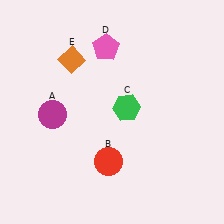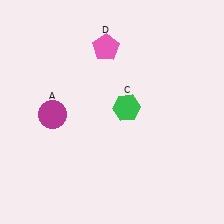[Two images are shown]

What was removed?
The red circle (B), the orange diamond (E) were removed in Image 2.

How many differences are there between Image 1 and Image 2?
There are 2 differences between the two images.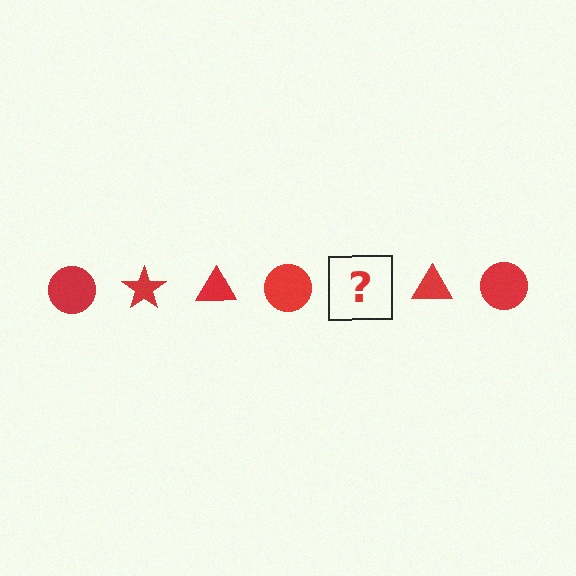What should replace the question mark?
The question mark should be replaced with a red star.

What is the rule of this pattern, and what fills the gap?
The rule is that the pattern cycles through circle, star, triangle shapes in red. The gap should be filled with a red star.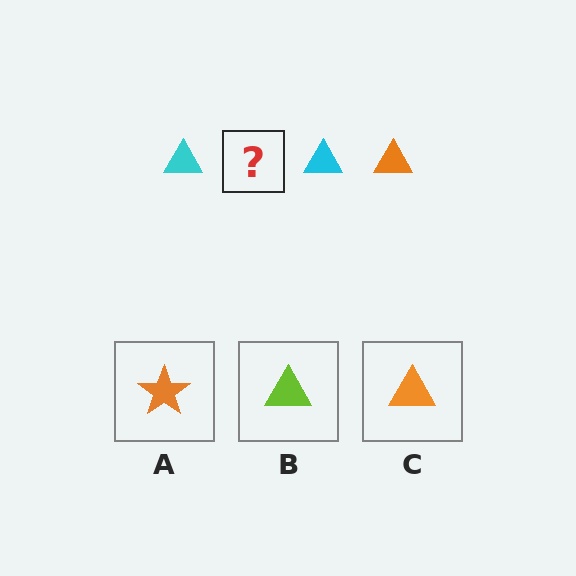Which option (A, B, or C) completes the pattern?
C.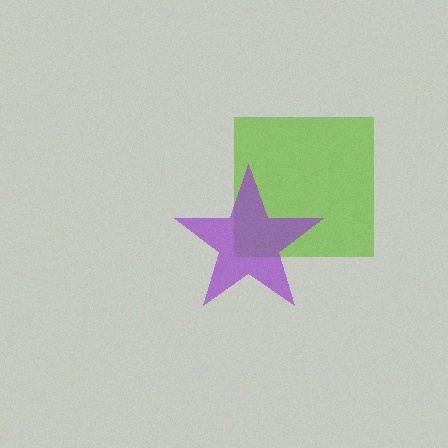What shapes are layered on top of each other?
The layered shapes are: a lime square, a purple star.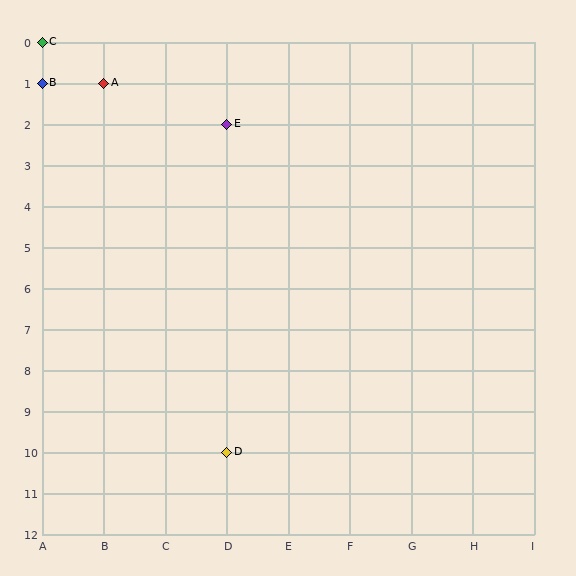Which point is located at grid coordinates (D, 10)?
Point D is at (D, 10).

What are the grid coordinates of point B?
Point B is at grid coordinates (A, 1).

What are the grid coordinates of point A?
Point A is at grid coordinates (B, 1).